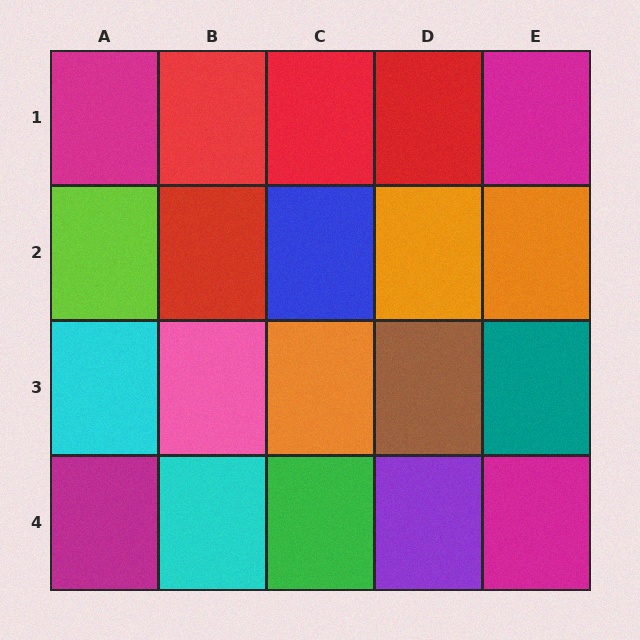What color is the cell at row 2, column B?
Red.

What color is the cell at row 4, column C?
Green.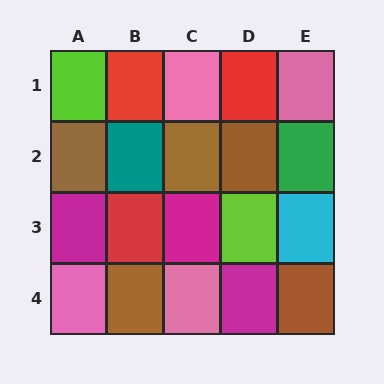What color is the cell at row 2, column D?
Brown.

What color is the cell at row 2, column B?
Teal.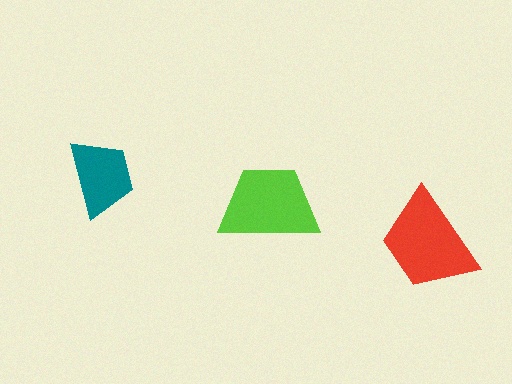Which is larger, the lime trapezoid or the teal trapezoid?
The lime one.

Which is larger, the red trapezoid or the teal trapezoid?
The red one.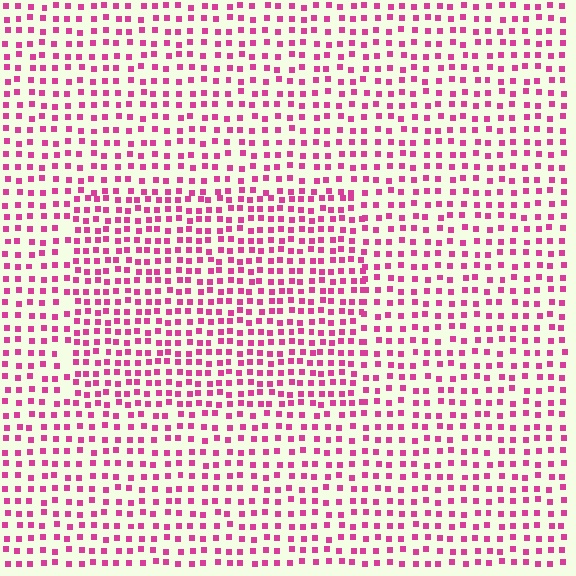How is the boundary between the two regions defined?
The boundary is defined by a change in element density (approximately 1.5x ratio). All elements are the same color, size, and shape.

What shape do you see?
I see a rectangle.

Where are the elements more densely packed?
The elements are more densely packed inside the rectangle boundary.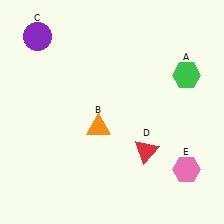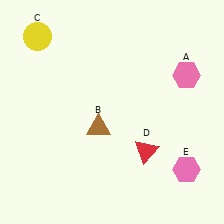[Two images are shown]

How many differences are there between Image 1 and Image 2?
There are 3 differences between the two images.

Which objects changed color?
A changed from green to pink. B changed from orange to brown. C changed from purple to yellow.